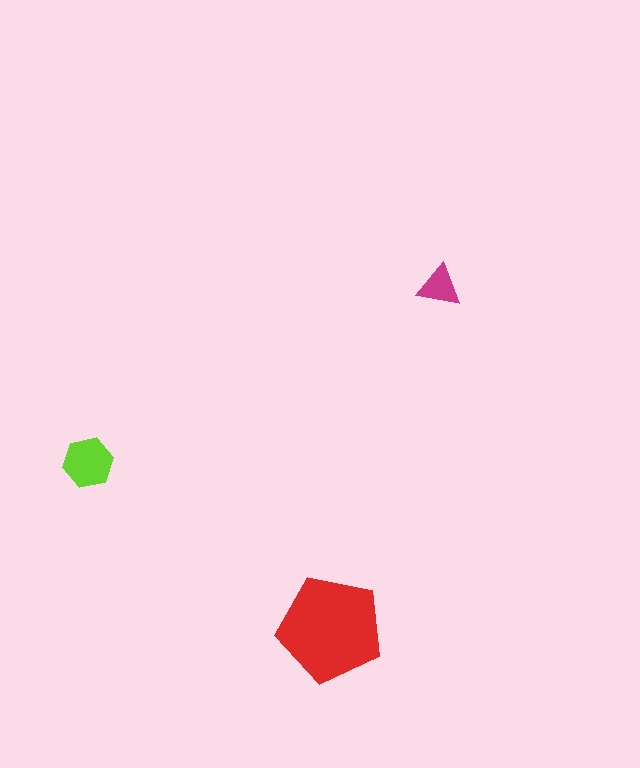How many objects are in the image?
There are 3 objects in the image.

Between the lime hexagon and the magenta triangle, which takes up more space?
The lime hexagon.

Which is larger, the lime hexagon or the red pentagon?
The red pentagon.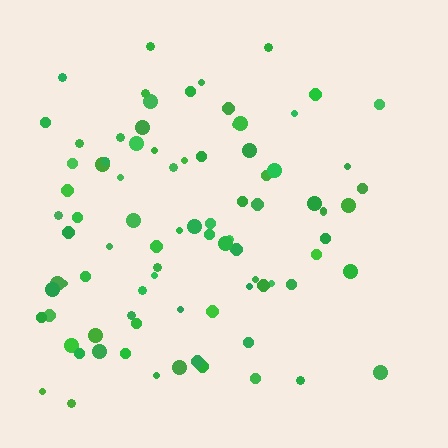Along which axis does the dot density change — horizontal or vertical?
Horizontal.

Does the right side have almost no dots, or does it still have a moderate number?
Still a moderate number, just noticeably fewer than the left.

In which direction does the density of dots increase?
From right to left, with the left side densest.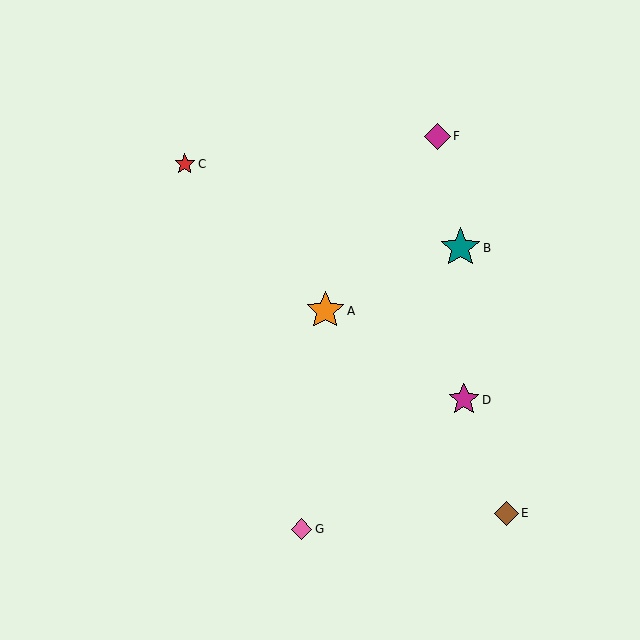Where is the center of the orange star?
The center of the orange star is at (325, 311).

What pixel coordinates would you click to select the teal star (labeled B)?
Click at (460, 248) to select the teal star B.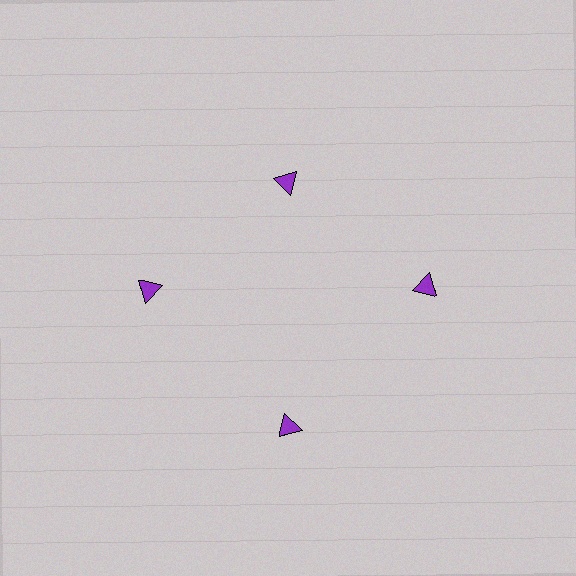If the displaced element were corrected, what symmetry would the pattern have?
It would have 4-fold rotational symmetry — the pattern would map onto itself every 90 degrees.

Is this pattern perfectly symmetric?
No. The 4 purple triangles are arranged in a ring, but one element near the 12 o'clock position is pulled inward toward the center, breaking the 4-fold rotational symmetry.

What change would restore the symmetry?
The symmetry would be restored by moving it outward, back onto the ring so that all 4 triangles sit at equal angles and equal distance from the center.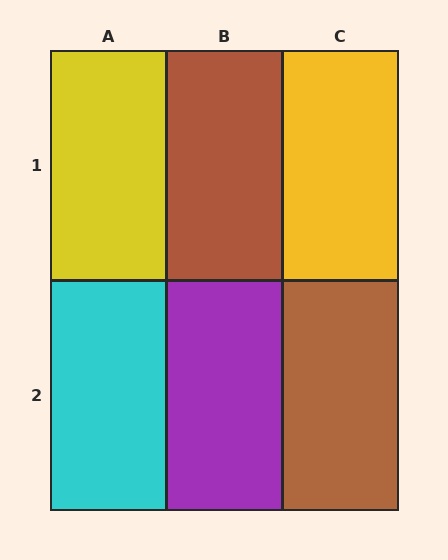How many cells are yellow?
2 cells are yellow.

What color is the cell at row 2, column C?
Brown.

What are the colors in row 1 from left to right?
Yellow, brown, yellow.